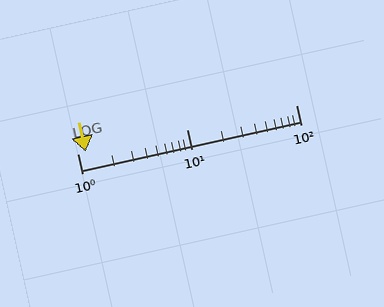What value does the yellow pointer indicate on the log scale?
The pointer indicates approximately 1.2.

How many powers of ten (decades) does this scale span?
The scale spans 2 decades, from 1 to 100.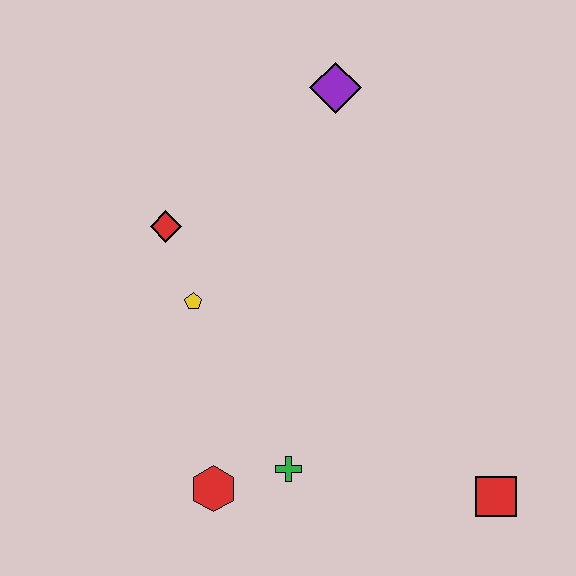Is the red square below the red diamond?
Yes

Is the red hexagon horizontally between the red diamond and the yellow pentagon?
No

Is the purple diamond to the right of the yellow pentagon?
Yes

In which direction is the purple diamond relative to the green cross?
The purple diamond is above the green cross.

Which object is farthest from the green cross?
The purple diamond is farthest from the green cross.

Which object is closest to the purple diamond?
The red diamond is closest to the purple diamond.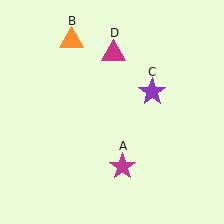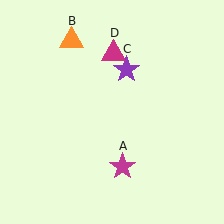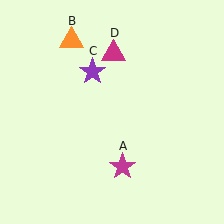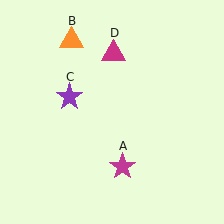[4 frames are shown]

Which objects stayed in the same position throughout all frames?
Magenta star (object A) and orange triangle (object B) and magenta triangle (object D) remained stationary.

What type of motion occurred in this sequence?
The purple star (object C) rotated counterclockwise around the center of the scene.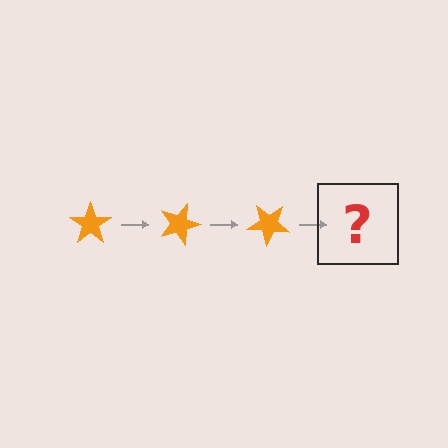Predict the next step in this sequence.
The next step is an orange star rotated 60 degrees.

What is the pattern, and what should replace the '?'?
The pattern is that the star rotates 20 degrees each step. The '?' should be an orange star rotated 60 degrees.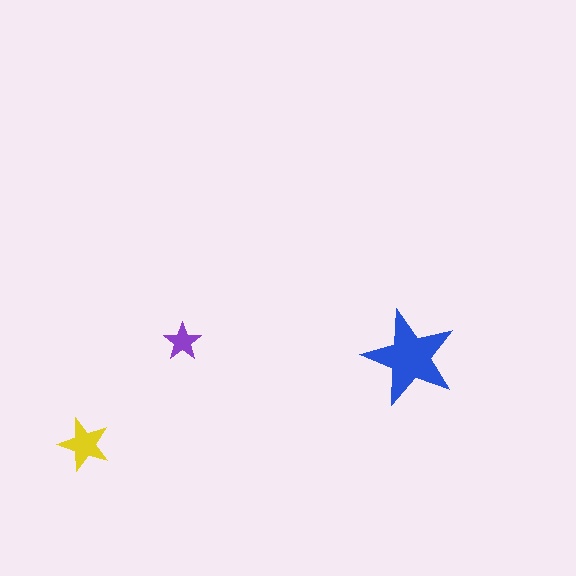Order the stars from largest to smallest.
the blue one, the yellow one, the purple one.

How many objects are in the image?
There are 3 objects in the image.